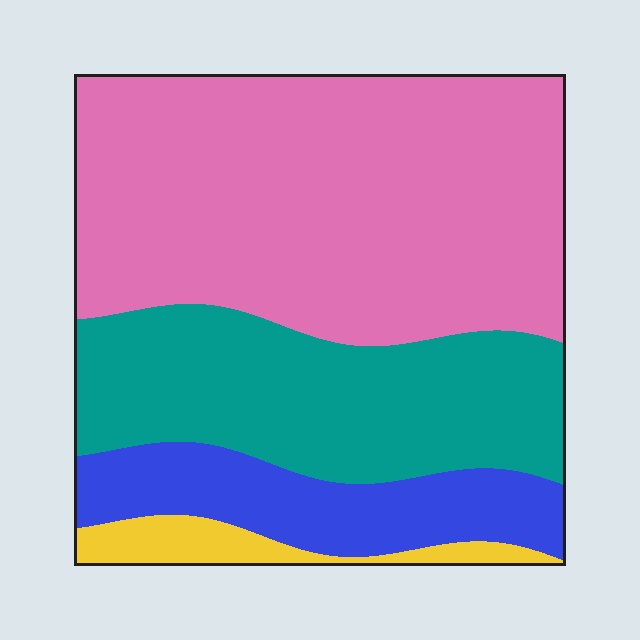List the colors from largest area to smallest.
From largest to smallest: pink, teal, blue, yellow.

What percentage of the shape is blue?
Blue covers roughly 15% of the shape.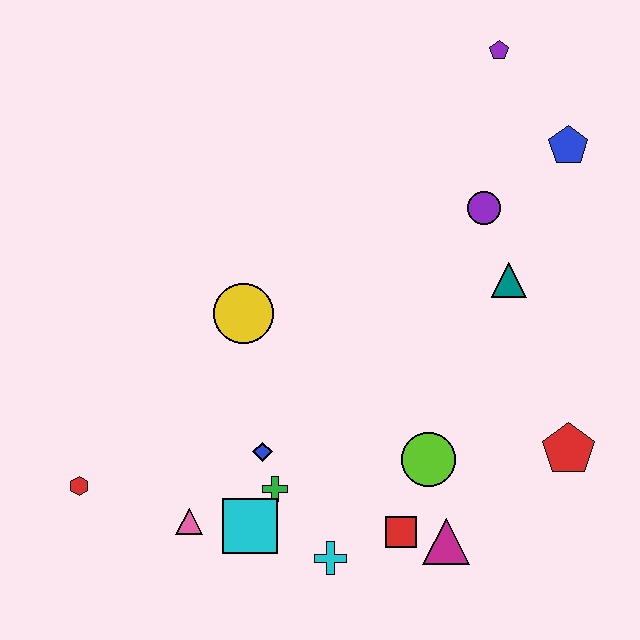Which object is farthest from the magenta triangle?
The purple pentagon is farthest from the magenta triangle.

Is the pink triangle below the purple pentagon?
Yes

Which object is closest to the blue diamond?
The green cross is closest to the blue diamond.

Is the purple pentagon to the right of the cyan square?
Yes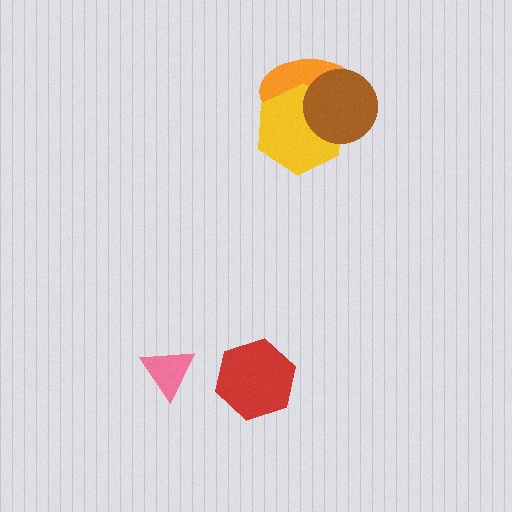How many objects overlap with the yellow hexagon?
2 objects overlap with the yellow hexagon.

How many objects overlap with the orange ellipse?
2 objects overlap with the orange ellipse.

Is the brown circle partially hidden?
No, no other shape covers it.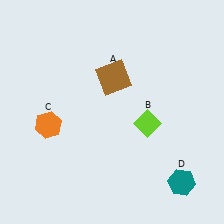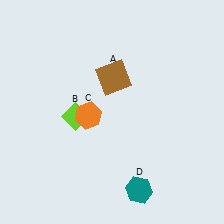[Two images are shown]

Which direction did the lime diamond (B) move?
The lime diamond (B) moved left.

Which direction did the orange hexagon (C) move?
The orange hexagon (C) moved right.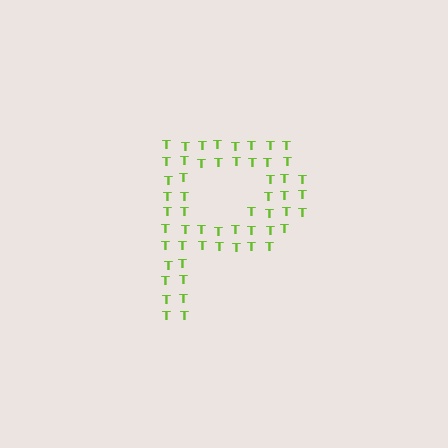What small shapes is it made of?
It is made of small letter T's.